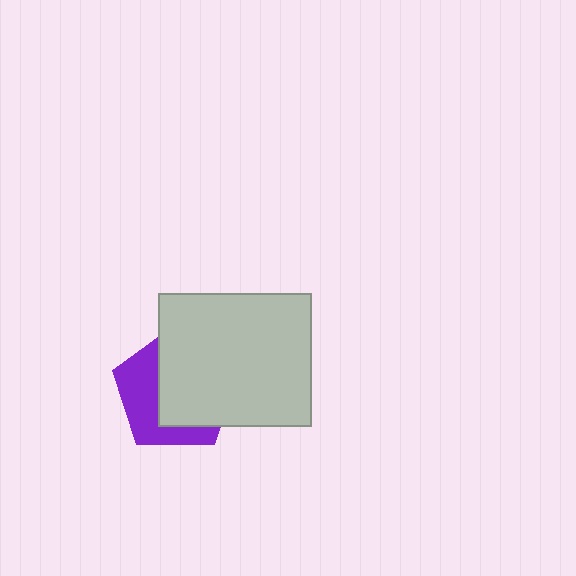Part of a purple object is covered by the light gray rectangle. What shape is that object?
It is a pentagon.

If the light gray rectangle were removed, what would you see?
You would see the complete purple pentagon.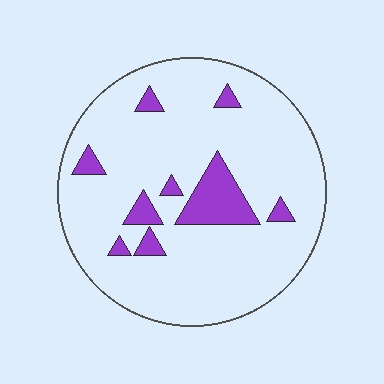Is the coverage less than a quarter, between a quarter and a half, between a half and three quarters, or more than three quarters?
Less than a quarter.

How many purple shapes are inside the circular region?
9.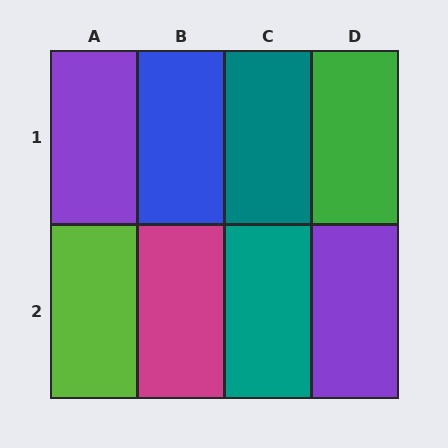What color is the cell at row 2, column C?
Teal.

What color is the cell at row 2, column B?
Magenta.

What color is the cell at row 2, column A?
Lime.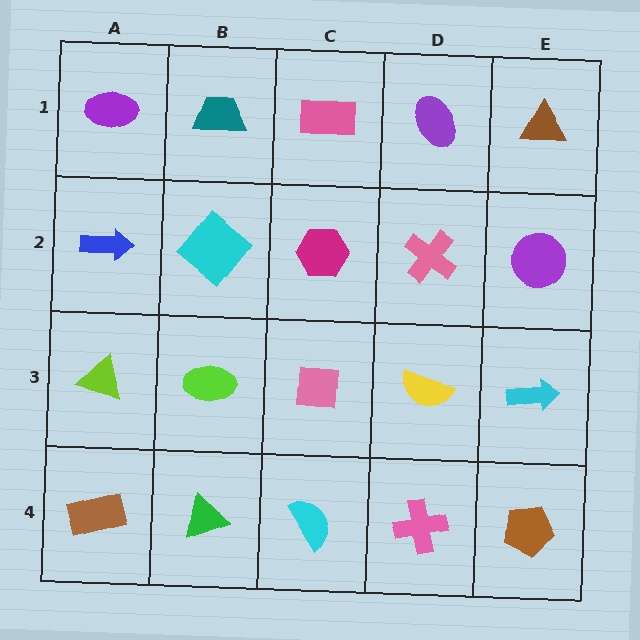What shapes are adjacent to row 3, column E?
A purple circle (row 2, column E), a brown pentagon (row 4, column E), a yellow semicircle (row 3, column D).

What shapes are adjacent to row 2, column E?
A brown triangle (row 1, column E), a cyan arrow (row 3, column E), a pink cross (row 2, column D).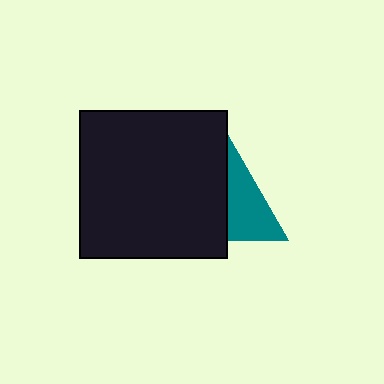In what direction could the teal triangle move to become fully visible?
The teal triangle could move right. That would shift it out from behind the black square entirely.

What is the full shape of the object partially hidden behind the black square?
The partially hidden object is a teal triangle.